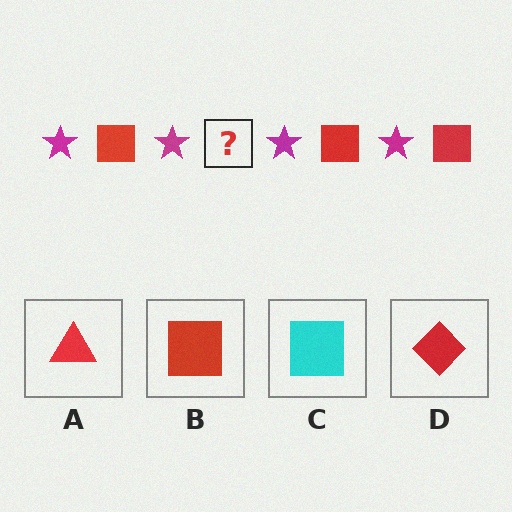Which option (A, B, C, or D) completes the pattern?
B.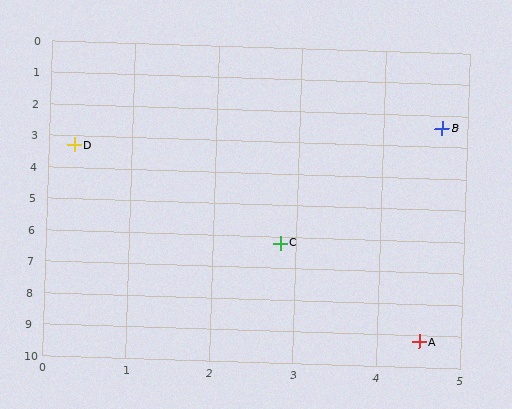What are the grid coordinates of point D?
Point D is at approximately (0.3, 3.3).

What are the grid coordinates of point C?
Point C is at approximately (2.8, 6.2).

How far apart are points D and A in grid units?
Points D and A are about 7.2 grid units apart.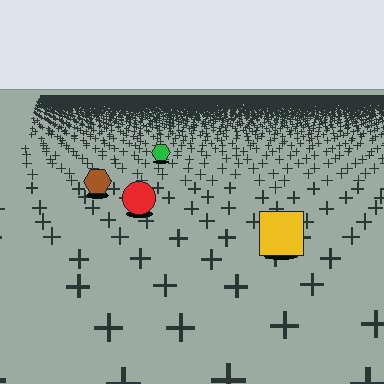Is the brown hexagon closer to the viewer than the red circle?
No. The red circle is closer — you can tell from the texture gradient: the ground texture is coarser near it.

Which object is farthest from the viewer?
The green hexagon is farthest from the viewer. It appears smaller and the ground texture around it is denser.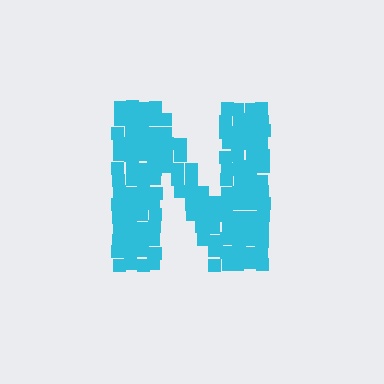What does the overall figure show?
The overall figure shows the letter N.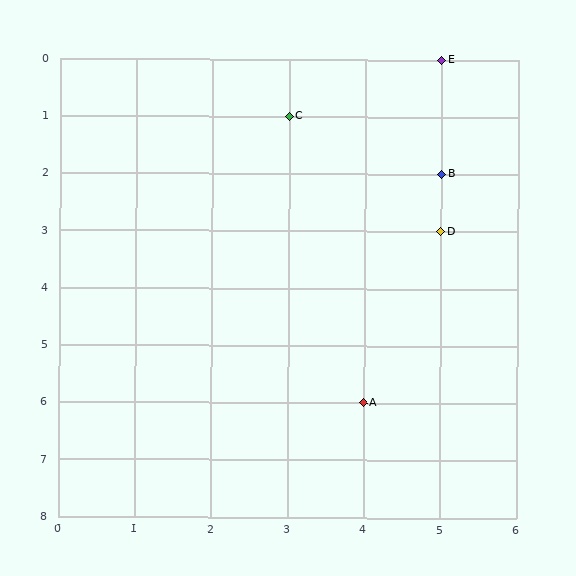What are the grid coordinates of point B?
Point B is at grid coordinates (5, 2).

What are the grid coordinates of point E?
Point E is at grid coordinates (5, 0).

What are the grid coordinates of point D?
Point D is at grid coordinates (5, 3).